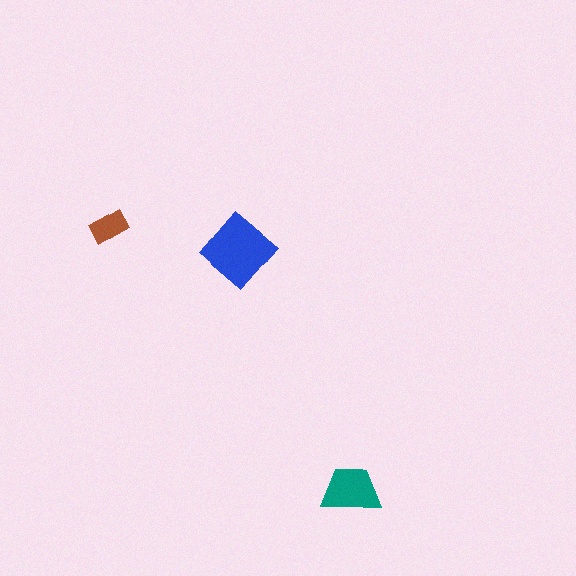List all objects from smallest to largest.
The brown rectangle, the teal trapezoid, the blue diamond.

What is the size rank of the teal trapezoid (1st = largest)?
2nd.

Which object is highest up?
The brown rectangle is topmost.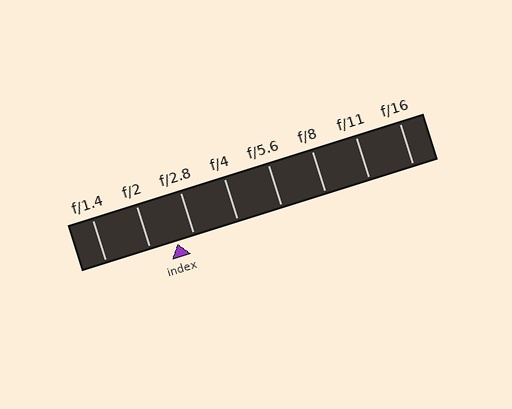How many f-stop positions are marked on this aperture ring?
There are 8 f-stop positions marked.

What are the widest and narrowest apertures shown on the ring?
The widest aperture shown is f/1.4 and the narrowest is f/16.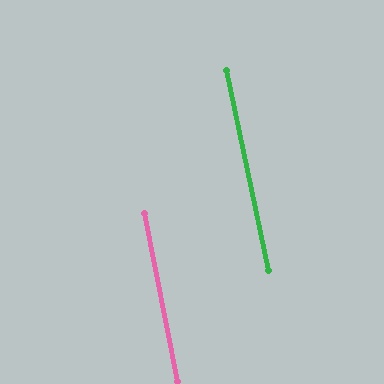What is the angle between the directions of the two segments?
Approximately 1 degree.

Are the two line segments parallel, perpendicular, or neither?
Parallel — their directions differ by only 0.7°.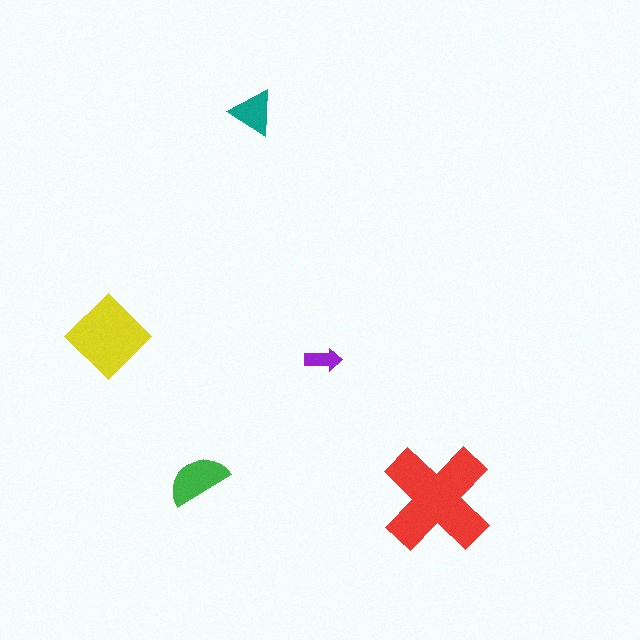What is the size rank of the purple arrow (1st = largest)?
5th.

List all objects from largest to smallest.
The red cross, the yellow diamond, the green semicircle, the teal triangle, the purple arrow.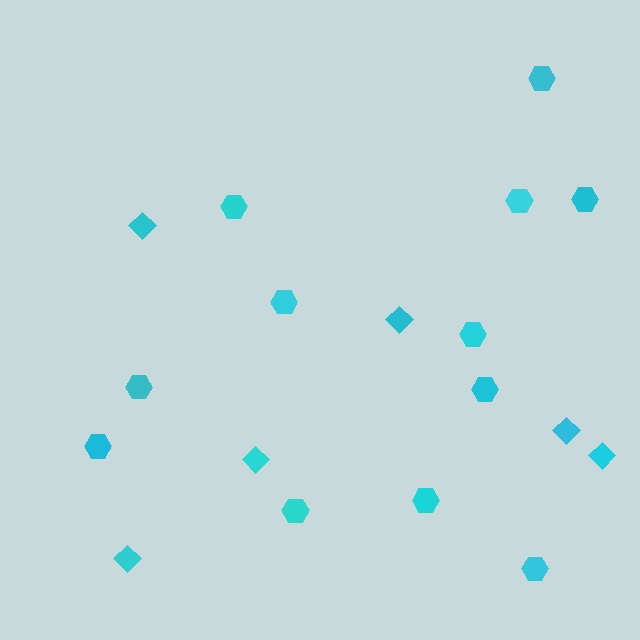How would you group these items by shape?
There are 2 groups: one group of hexagons (12) and one group of diamonds (6).